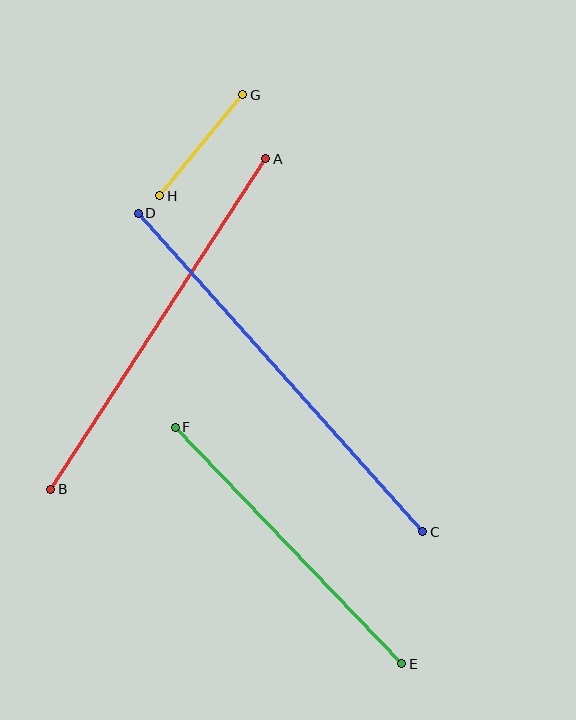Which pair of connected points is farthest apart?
Points C and D are farthest apart.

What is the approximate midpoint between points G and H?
The midpoint is at approximately (201, 145) pixels.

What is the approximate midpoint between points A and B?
The midpoint is at approximately (158, 324) pixels.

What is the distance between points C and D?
The distance is approximately 427 pixels.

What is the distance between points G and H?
The distance is approximately 131 pixels.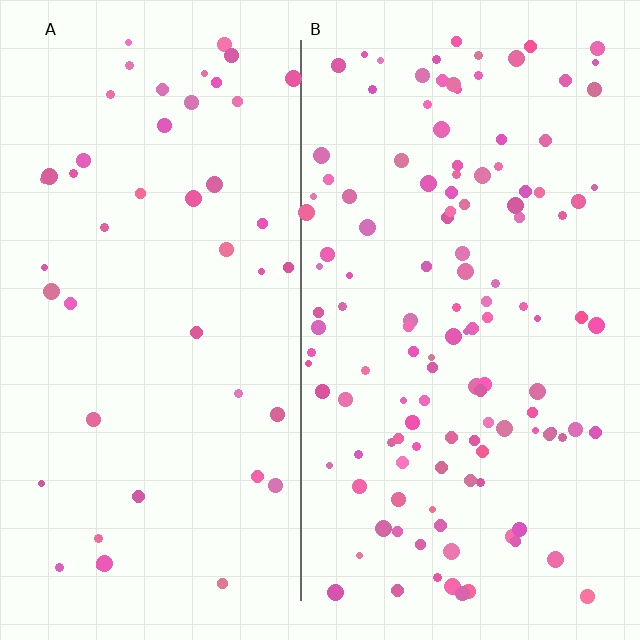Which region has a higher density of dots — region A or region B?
B (the right).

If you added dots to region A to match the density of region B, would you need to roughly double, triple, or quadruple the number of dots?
Approximately triple.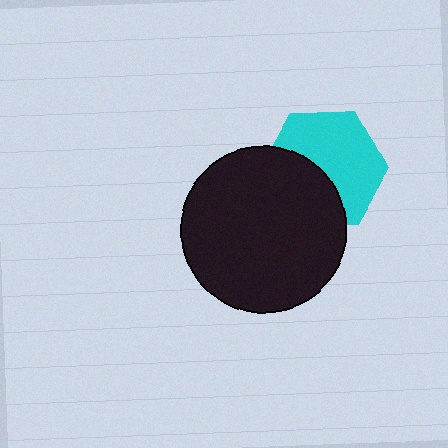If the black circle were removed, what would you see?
You would see the complete cyan hexagon.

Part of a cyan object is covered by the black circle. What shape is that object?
It is a hexagon.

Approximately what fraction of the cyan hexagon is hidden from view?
Roughly 40% of the cyan hexagon is hidden behind the black circle.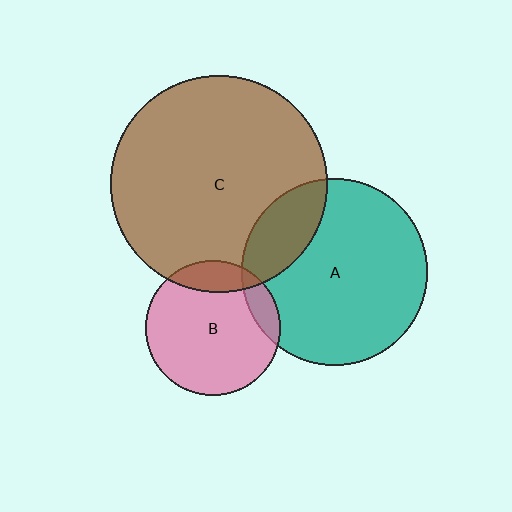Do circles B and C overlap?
Yes.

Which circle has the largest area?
Circle C (brown).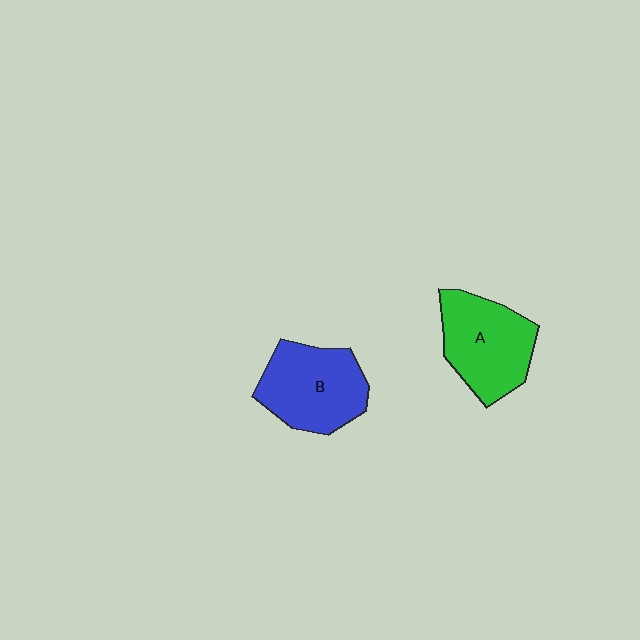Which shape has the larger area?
Shape B (blue).